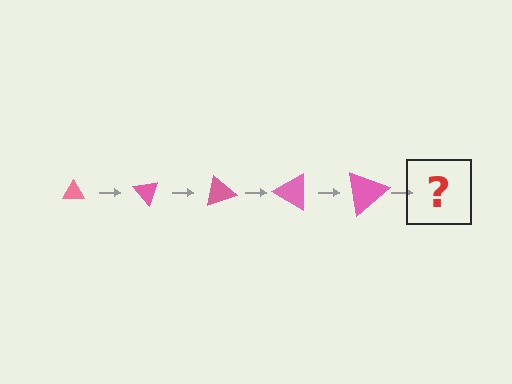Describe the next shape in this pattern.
It should be a triangle, larger than the previous one and rotated 250 degrees from the start.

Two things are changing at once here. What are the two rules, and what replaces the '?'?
The two rules are that the triangle grows larger each step and it rotates 50 degrees each step. The '?' should be a triangle, larger than the previous one and rotated 250 degrees from the start.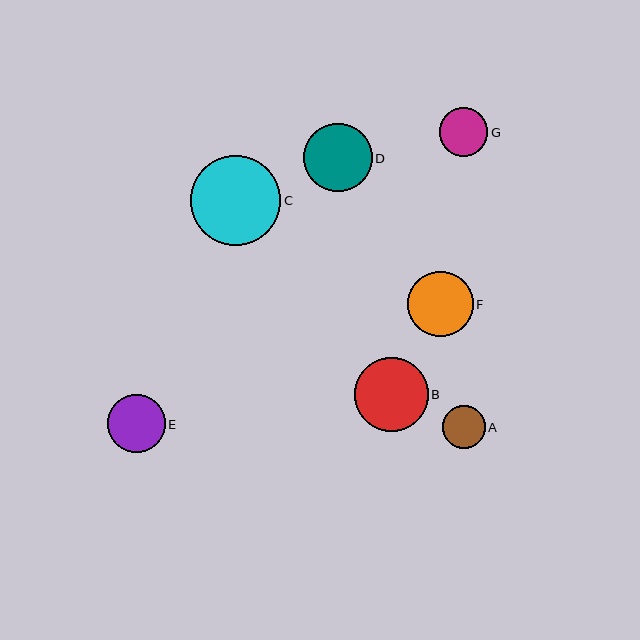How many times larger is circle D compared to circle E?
Circle D is approximately 1.2 times the size of circle E.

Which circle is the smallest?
Circle A is the smallest with a size of approximately 42 pixels.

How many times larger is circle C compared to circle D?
Circle C is approximately 1.3 times the size of circle D.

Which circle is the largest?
Circle C is the largest with a size of approximately 90 pixels.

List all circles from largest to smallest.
From largest to smallest: C, B, D, F, E, G, A.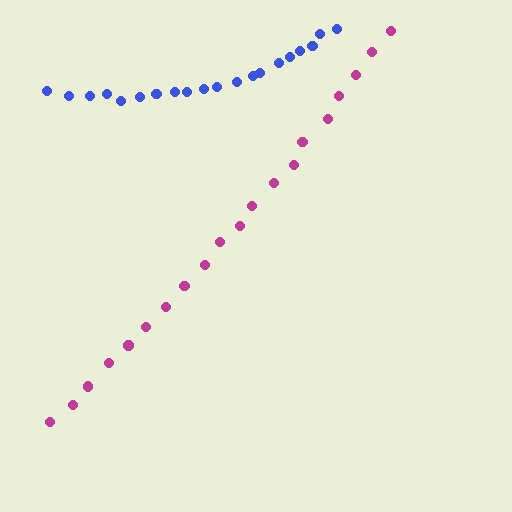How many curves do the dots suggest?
There are 2 distinct paths.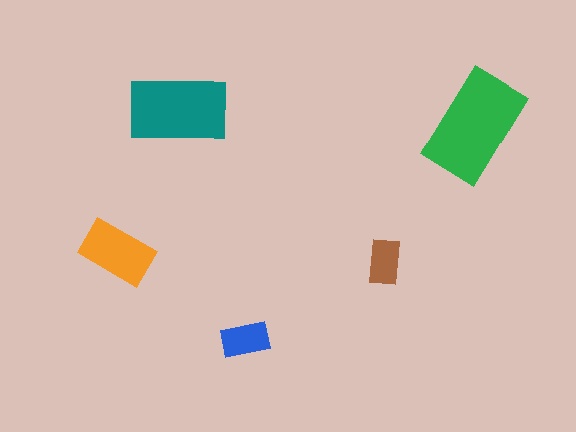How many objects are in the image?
There are 5 objects in the image.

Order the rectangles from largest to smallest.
the green one, the teal one, the orange one, the blue one, the brown one.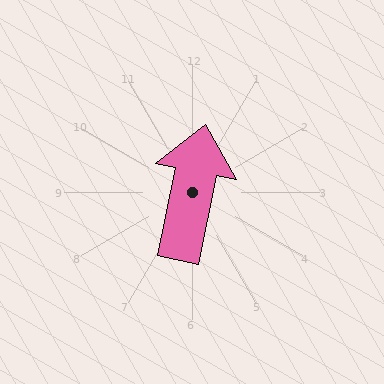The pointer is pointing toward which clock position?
Roughly 12 o'clock.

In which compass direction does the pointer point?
North.